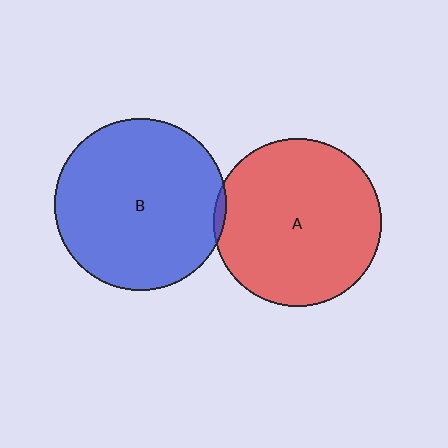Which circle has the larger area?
Circle B (blue).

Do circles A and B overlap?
Yes.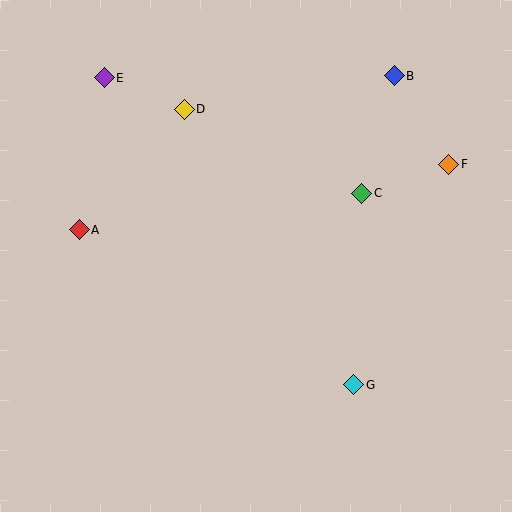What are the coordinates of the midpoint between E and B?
The midpoint between E and B is at (249, 77).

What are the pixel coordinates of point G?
Point G is at (354, 385).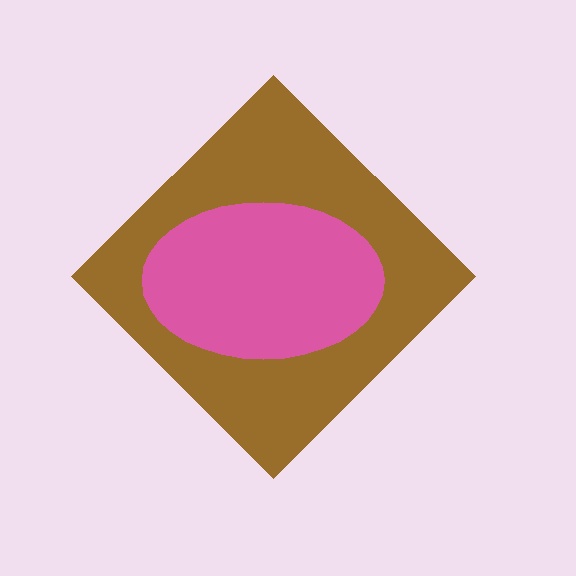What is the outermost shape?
The brown diamond.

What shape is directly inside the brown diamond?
The pink ellipse.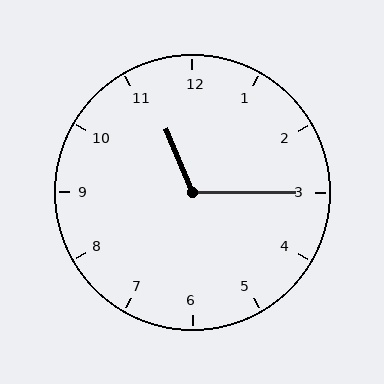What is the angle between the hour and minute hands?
Approximately 112 degrees.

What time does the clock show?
11:15.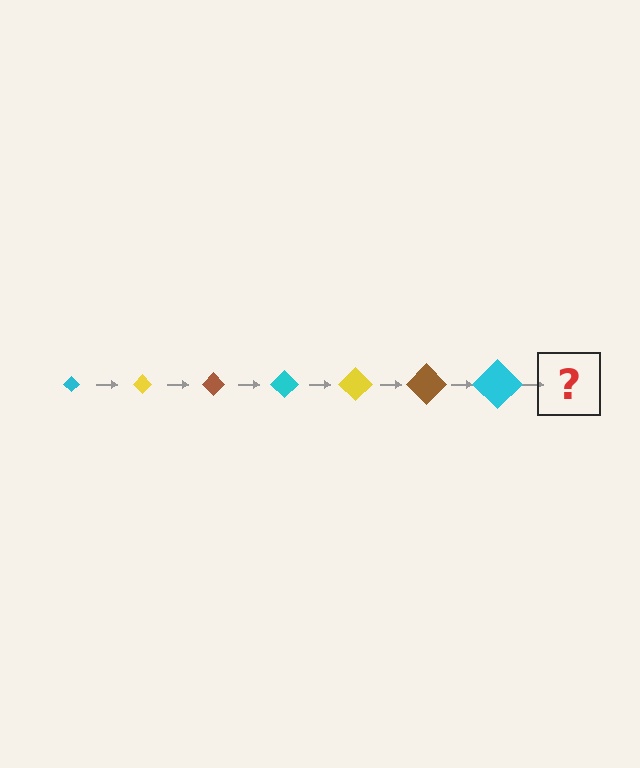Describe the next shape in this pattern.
It should be a yellow diamond, larger than the previous one.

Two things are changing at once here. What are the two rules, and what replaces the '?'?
The two rules are that the diamond grows larger each step and the color cycles through cyan, yellow, and brown. The '?' should be a yellow diamond, larger than the previous one.